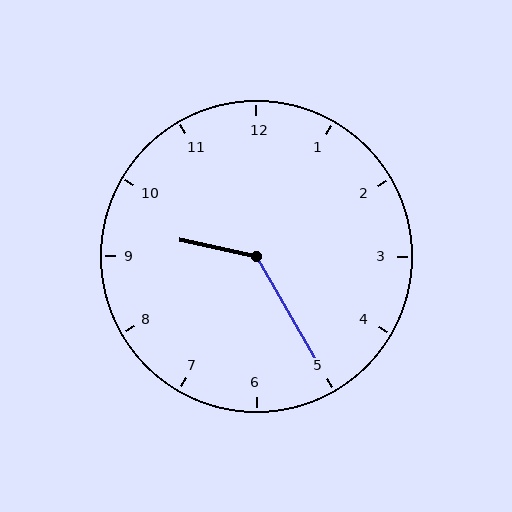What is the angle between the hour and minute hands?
Approximately 132 degrees.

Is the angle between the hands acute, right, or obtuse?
It is obtuse.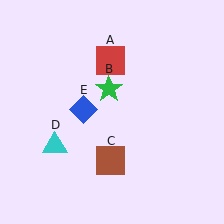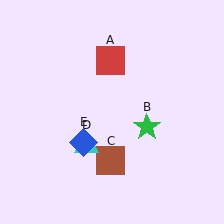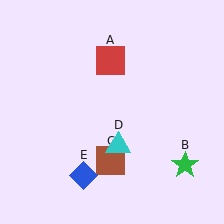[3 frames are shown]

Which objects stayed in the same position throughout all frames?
Red square (object A) and brown square (object C) remained stationary.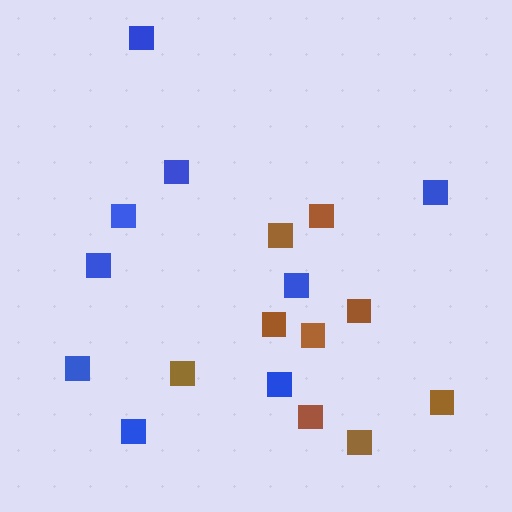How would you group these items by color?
There are 2 groups: one group of blue squares (9) and one group of brown squares (9).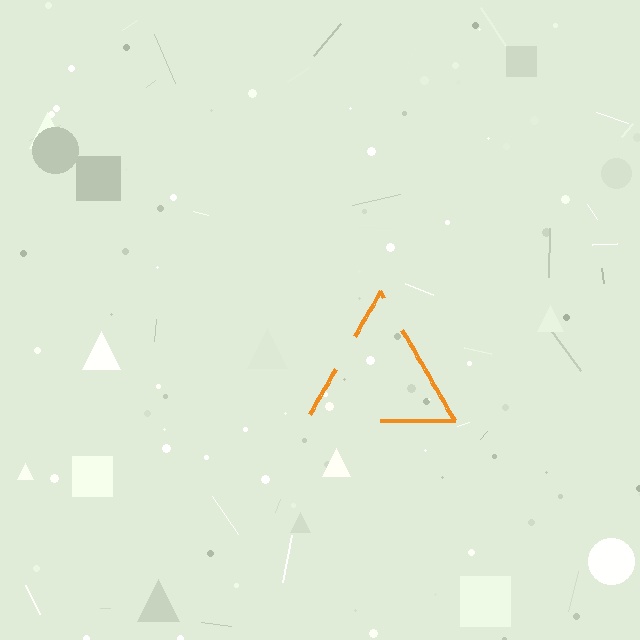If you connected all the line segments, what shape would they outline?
They would outline a triangle.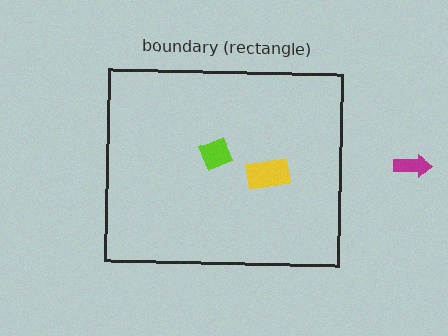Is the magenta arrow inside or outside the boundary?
Outside.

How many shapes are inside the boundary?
2 inside, 1 outside.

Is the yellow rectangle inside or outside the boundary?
Inside.